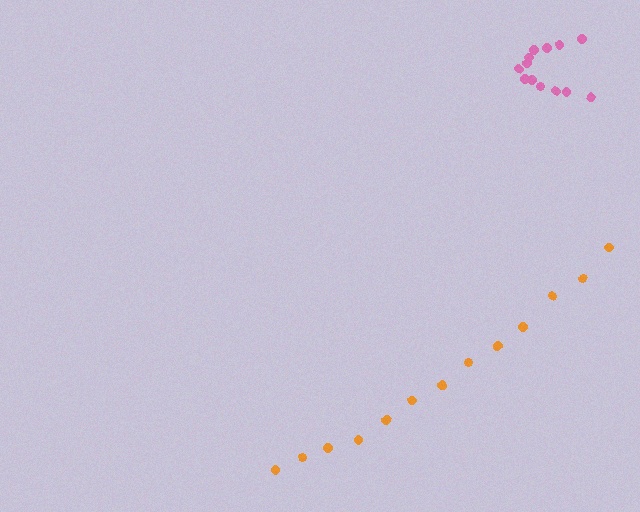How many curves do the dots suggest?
There are 2 distinct paths.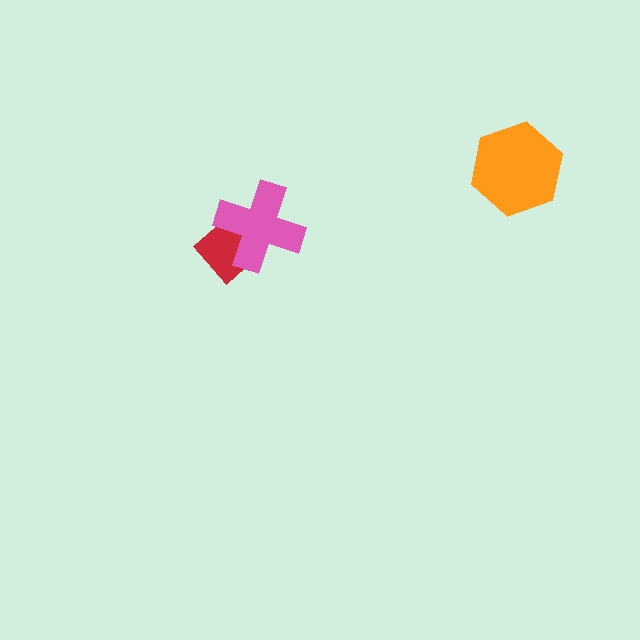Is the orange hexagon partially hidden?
No, no other shape covers it.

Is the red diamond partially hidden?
Yes, it is partially covered by another shape.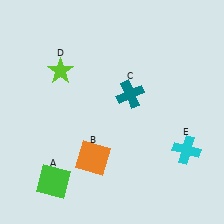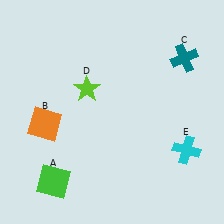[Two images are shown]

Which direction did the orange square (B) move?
The orange square (B) moved left.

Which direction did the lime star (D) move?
The lime star (D) moved right.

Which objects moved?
The objects that moved are: the orange square (B), the teal cross (C), the lime star (D).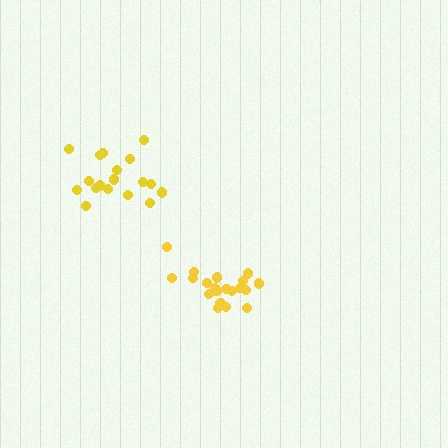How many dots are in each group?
Group 1: 18 dots, Group 2: 20 dots (38 total).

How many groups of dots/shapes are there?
There are 2 groups.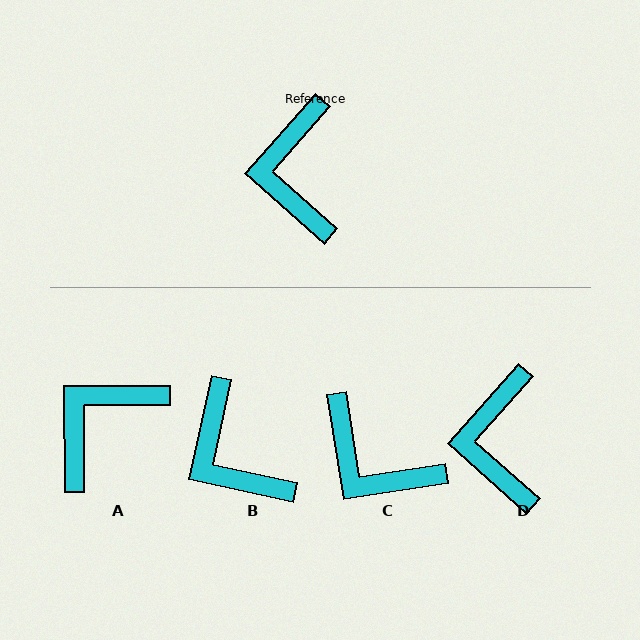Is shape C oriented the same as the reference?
No, it is off by about 51 degrees.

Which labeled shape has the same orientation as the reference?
D.